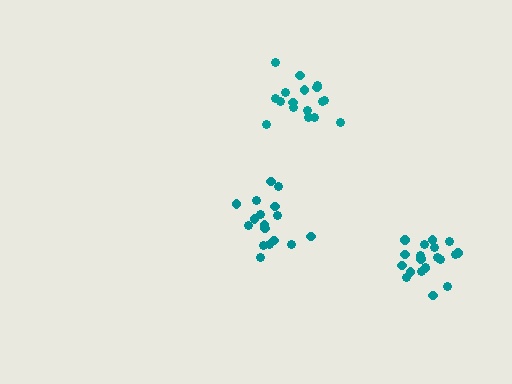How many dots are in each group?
Group 1: 17 dots, Group 2: 20 dots, Group 3: 17 dots (54 total).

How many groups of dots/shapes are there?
There are 3 groups.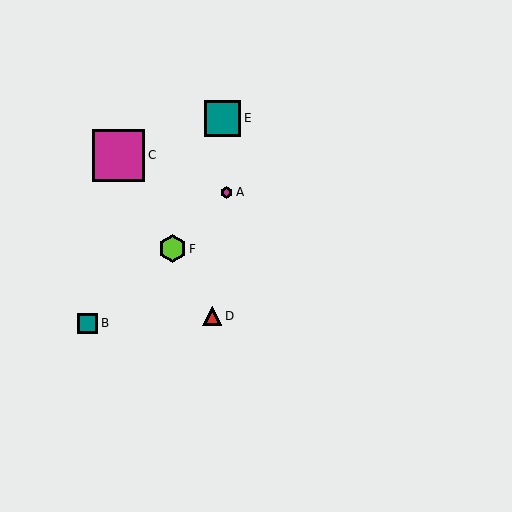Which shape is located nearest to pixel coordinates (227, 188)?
The magenta hexagon (labeled A) at (226, 192) is nearest to that location.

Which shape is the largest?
The magenta square (labeled C) is the largest.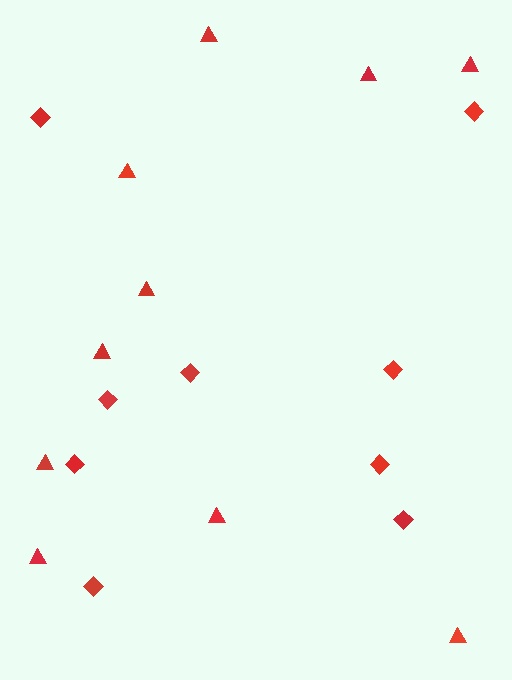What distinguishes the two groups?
There are 2 groups: one group of triangles (10) and one group of diamonds (9).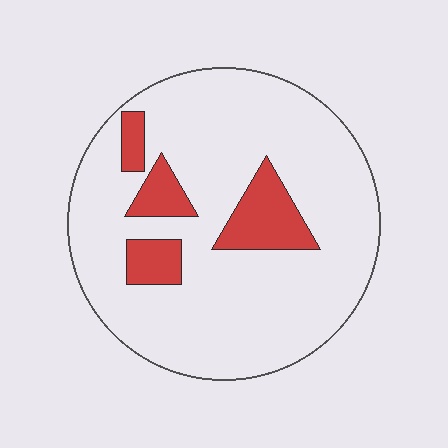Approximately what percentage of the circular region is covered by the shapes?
Approximately 15%.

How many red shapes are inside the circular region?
4.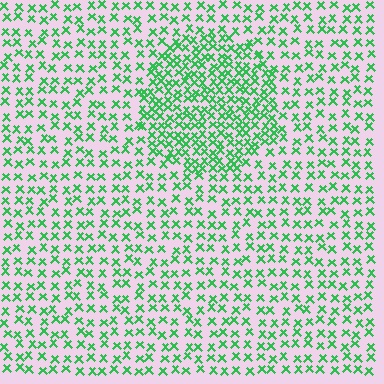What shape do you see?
I see a circle.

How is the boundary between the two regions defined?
The boundary is defined by a change in element density (approximately 1.9x ratio). All elements are the same color, size, and shape.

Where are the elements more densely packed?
The elements are more densely packed inside the circle boundary.